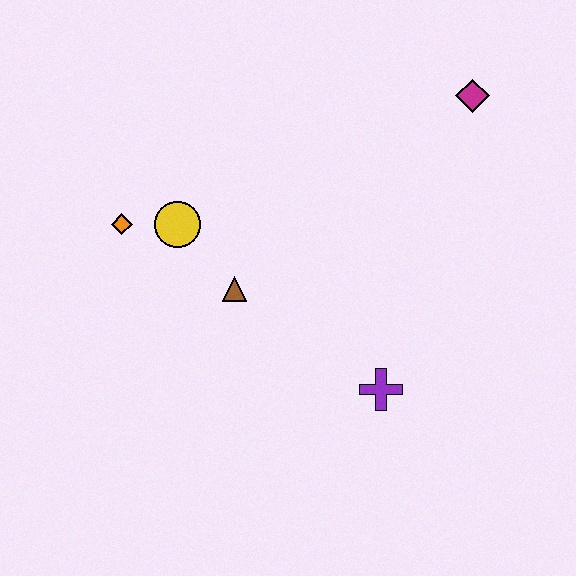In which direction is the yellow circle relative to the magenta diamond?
The yellow circle is to the left of the magenta diamond.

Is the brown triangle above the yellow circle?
No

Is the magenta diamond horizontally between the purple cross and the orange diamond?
No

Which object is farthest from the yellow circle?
The magenta diamond is farthest from the yellow circle.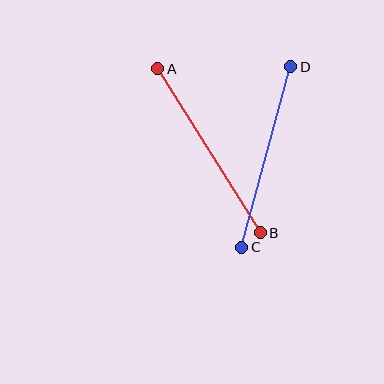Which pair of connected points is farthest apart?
Points A and B are farthest apart.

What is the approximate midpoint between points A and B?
The midpoint is at approximately (209, 151) pixels.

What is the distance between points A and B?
The distance is approximately 193 pixels.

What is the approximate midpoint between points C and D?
The midpoint is at approximately (266, 157) pixels.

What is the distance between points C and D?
The distance is approximately 187 pixels.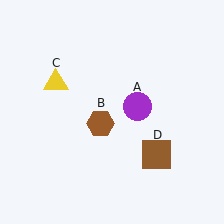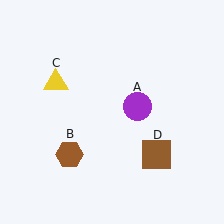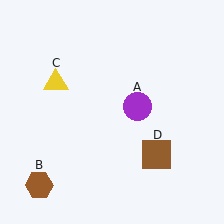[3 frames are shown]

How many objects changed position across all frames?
1 object changed position: brown hexagon (object B).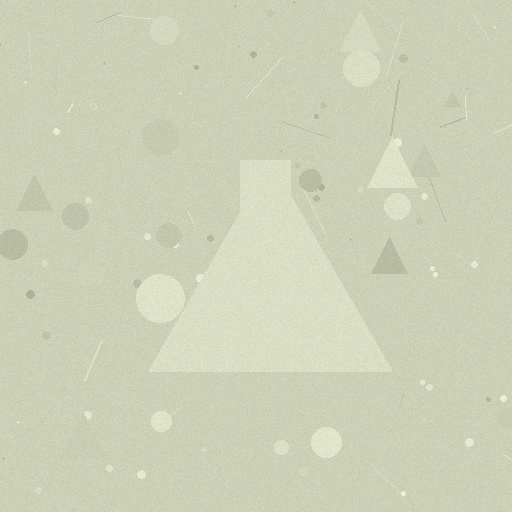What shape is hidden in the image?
A triangle is hidden in the image.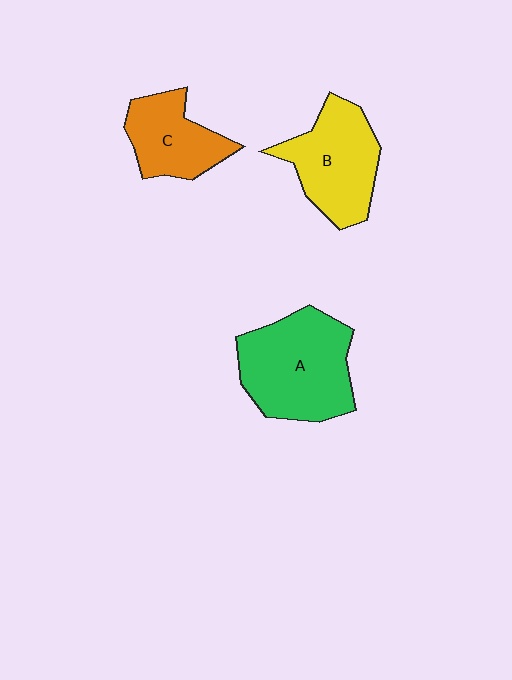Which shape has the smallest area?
Shape C (orange).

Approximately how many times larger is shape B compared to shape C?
Approximately 1.3 times.